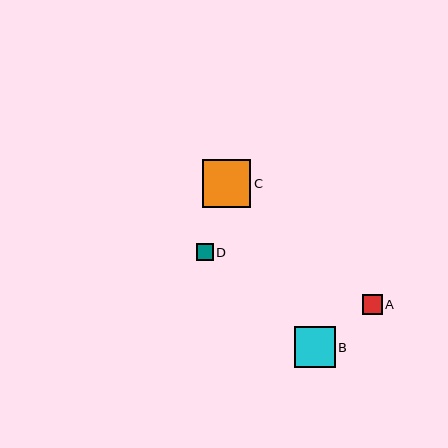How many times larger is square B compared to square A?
Square B is approximately 2.0 times the size of square A.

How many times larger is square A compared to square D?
Square A is approximately 1.2 times the size of square D.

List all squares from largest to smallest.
From largest to smallest: C, B, A, D.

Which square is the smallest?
Square D is the smallest with a size of approximately 17 pixels.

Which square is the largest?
Square C is the largest with a size of approximately 48 pixels.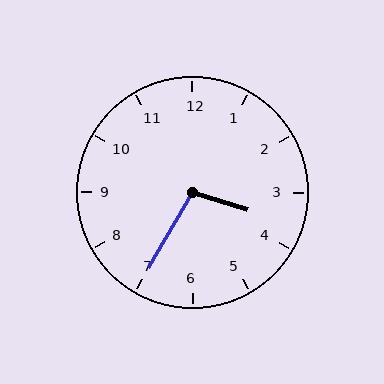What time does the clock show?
3:35.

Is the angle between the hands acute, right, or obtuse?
It is obtuse.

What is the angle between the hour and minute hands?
Approximately 102 degrees.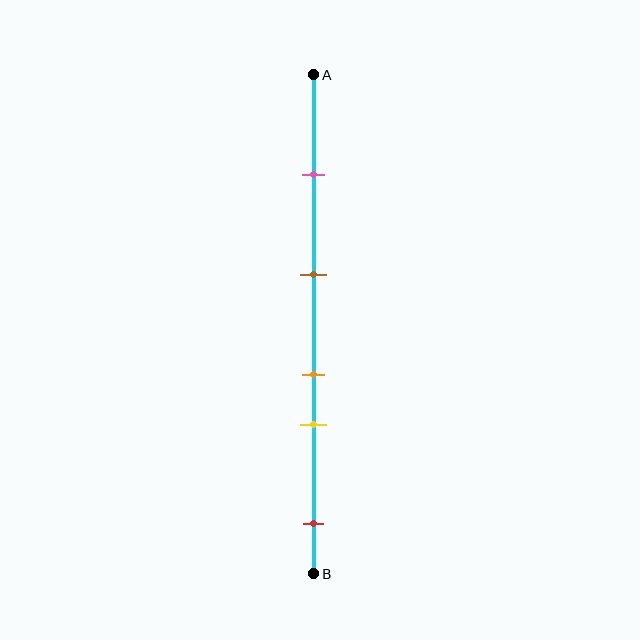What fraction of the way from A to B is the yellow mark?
The yellow mark is approximately 70% (0.7) of the way from A to B.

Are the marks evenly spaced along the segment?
No, the marks are not evenly spaced.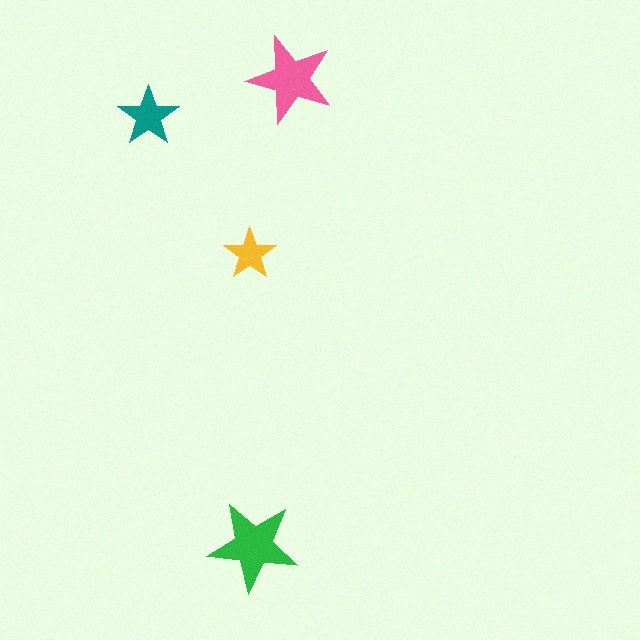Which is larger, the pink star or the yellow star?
The pink one.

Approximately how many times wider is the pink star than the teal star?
About 1.5 times wider.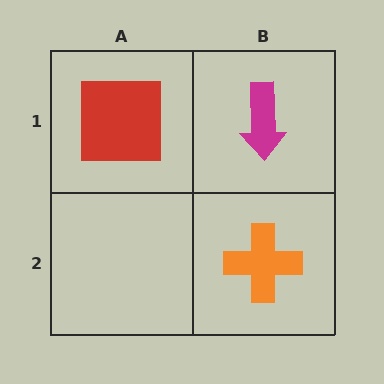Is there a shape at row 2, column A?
No, that cell is empty.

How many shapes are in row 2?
1 shape.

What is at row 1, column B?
A magenta arrow.